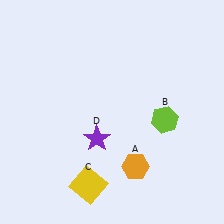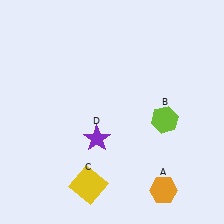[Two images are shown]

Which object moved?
The orange hexagon (A) moved right.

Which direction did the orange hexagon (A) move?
The orange hexagon (A) moved right.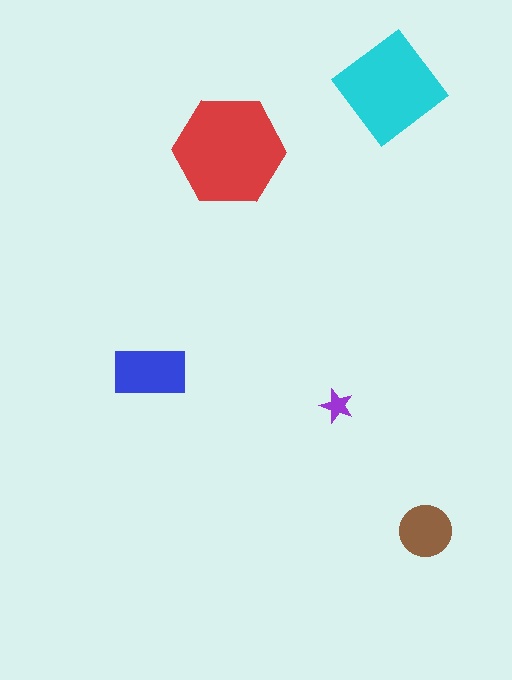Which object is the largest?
The red hexagon.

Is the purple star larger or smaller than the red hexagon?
Smaller.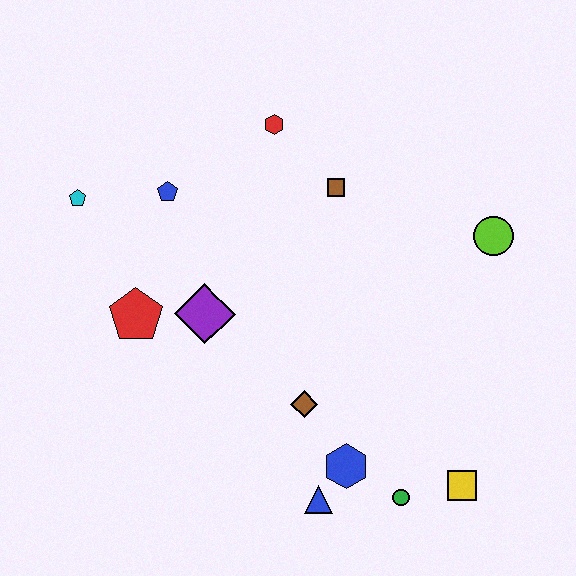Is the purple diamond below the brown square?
Yes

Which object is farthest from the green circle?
The cyan pentagon is farthest from the green circle.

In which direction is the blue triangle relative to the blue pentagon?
The blue triangle is below the blue pentagon.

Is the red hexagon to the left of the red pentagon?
No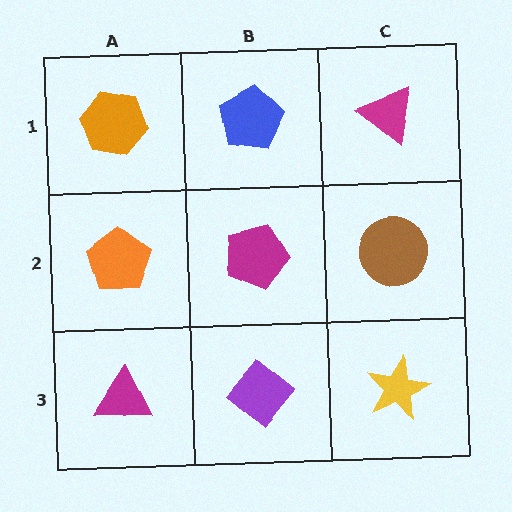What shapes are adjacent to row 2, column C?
A magenta triangle (row 1, column C), a yellow star (row 3, column C), a magenta pentagon (row 2, column B).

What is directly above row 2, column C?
A magenta triangle.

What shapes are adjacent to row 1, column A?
An orange pentagon (row 2, column A), a blue pentagon (row 1, column B).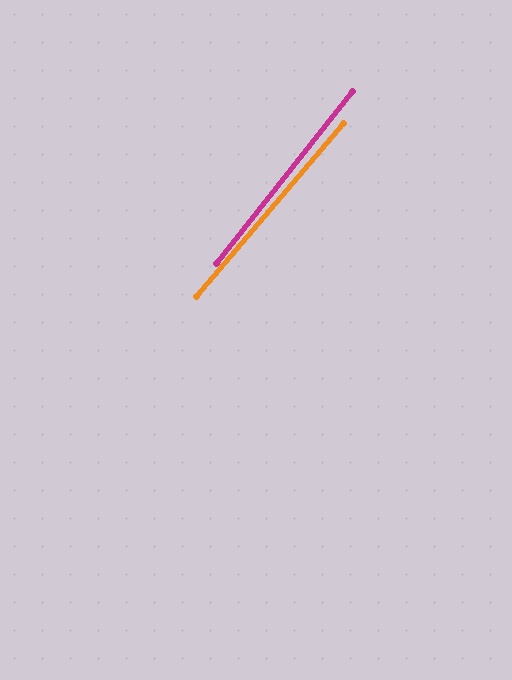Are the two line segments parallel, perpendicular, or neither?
Parallel — their directions differ by only 2.0°.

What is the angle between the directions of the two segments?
Approximately 2 degrees.